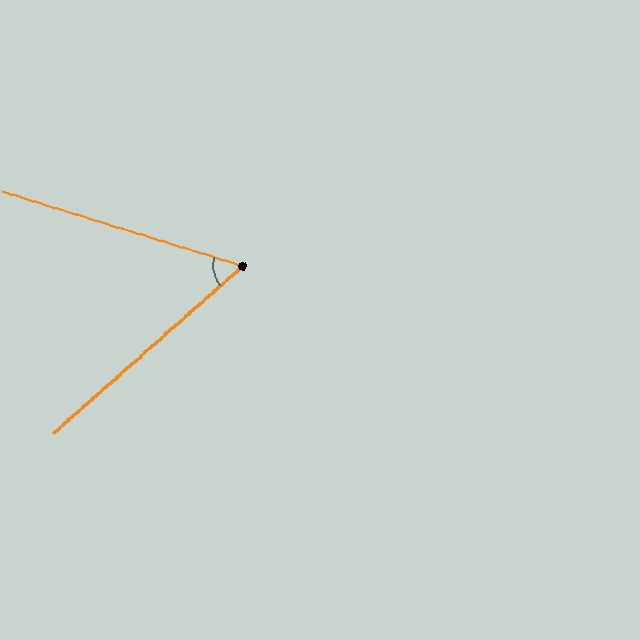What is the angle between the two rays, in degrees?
Approximately 59 degrees.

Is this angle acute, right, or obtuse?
It is acute.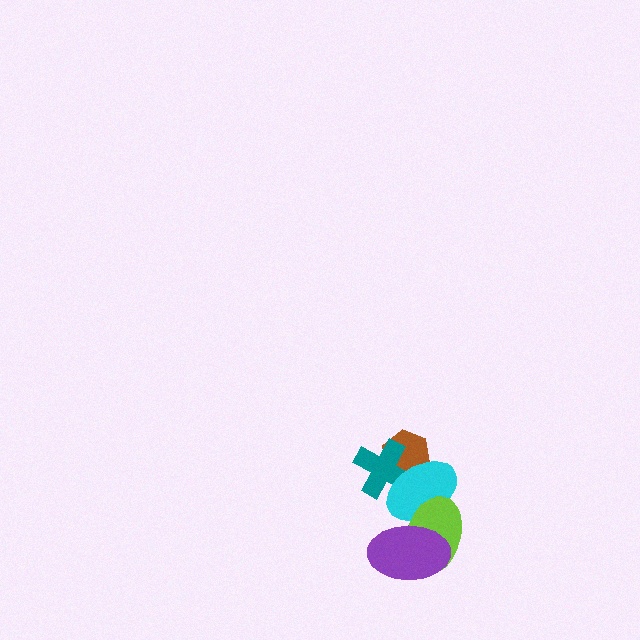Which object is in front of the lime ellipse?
The purple ellipse is in front of the lime ellipse.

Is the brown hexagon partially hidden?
Yes, it is partially covered by another shape.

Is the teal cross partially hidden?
Yes, it is partially covered by another shape.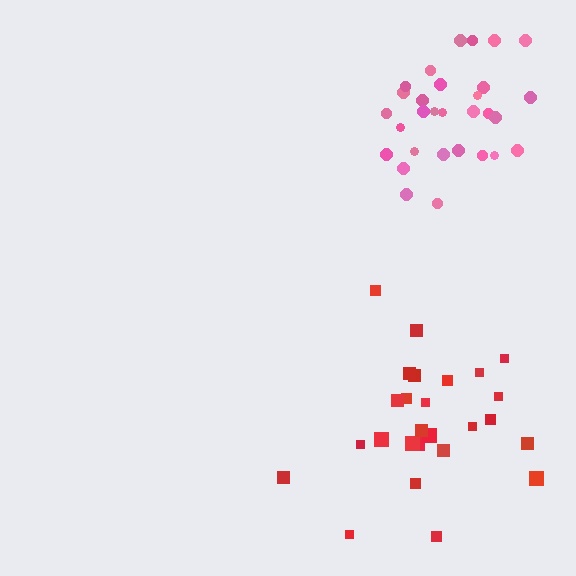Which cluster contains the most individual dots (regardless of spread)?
Pink (30).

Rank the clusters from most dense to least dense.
pink, red.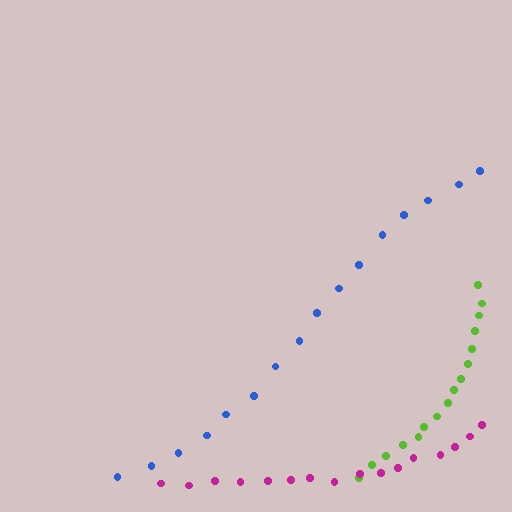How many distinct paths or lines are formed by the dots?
There are 3 distinct paths.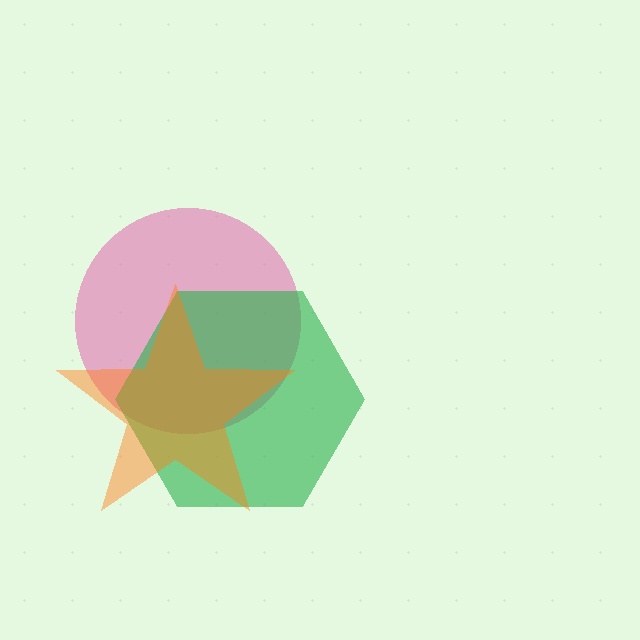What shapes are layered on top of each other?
The layered shapes are: a pink circle, a green hexagon, an orange star.